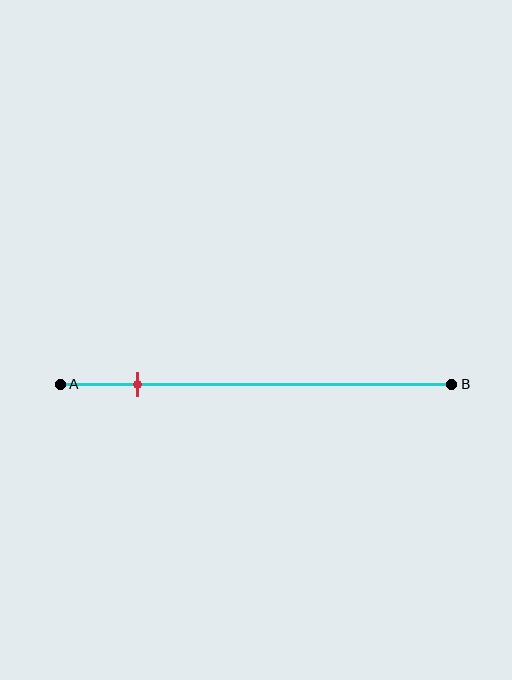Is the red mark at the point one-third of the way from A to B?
No, the mark is at about 20% from A, not at the 33% one-third point.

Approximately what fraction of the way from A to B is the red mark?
The red mark is approximately 20% of the way from A to B.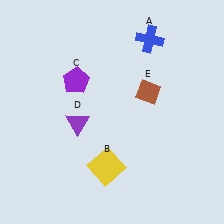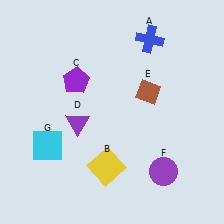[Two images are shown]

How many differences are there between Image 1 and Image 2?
There are 2 differences between the two images.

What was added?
A purple circle (F), a cyan square (G) were added in Image 2.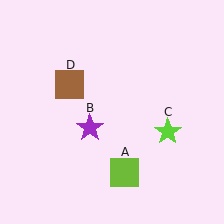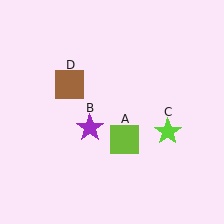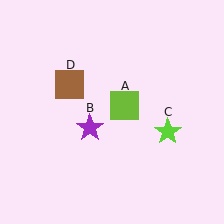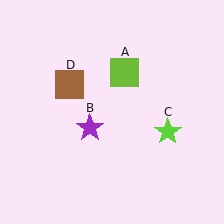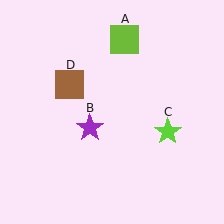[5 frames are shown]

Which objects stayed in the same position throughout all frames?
Purple star (object B) and lime star (object C) and brown square (object D) remained stationary.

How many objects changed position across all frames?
1 object changed position: lime square (object A).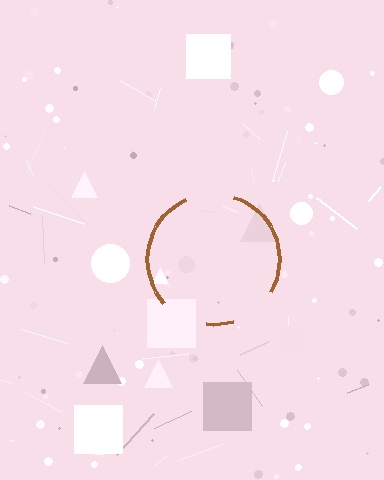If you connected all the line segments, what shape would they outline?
They would outline a circle.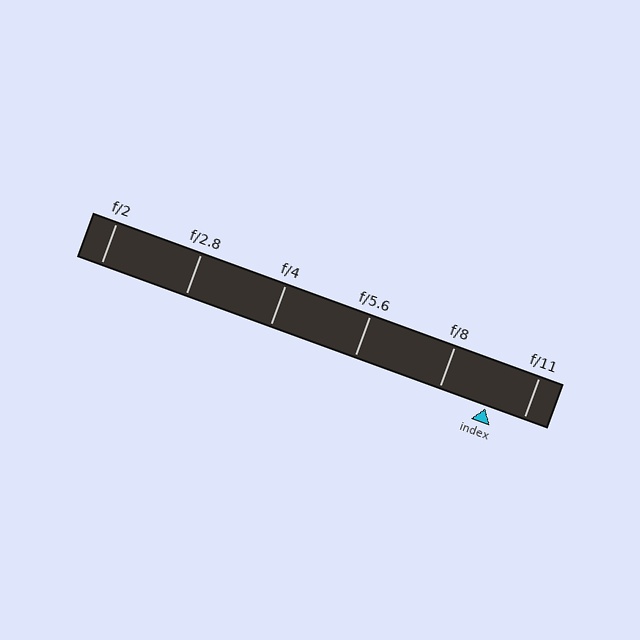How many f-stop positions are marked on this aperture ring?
There are 6 f-stop positions marked.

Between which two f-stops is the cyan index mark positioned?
The index mark is between f/8 and f/11.